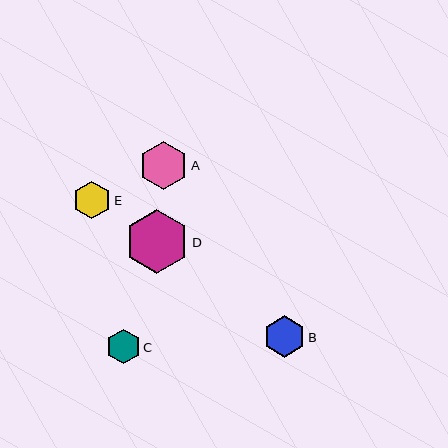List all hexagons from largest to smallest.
From largest to smallest: D, A, B, E, C.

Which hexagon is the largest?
Hexagon D is the largest with a size of approximately 64 pixels.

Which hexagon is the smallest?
Hexagon C is the smallest with a size of approximately 35 pixels.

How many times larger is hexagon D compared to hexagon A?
Hexagon D is approximately 1.3 times the size of hexagon A.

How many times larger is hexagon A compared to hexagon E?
Hexagon A is approximately 1.3 times the size of hexagon E.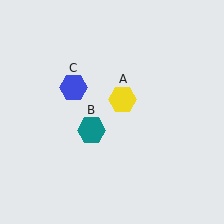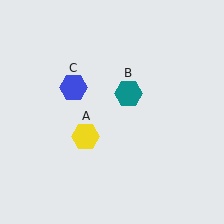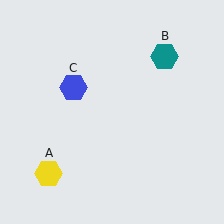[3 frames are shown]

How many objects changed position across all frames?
2 objects changed position: yellow hexagon (object A), teal hexagon (object B).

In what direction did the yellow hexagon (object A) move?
The yellow hexagon (object A) moved down and to the left.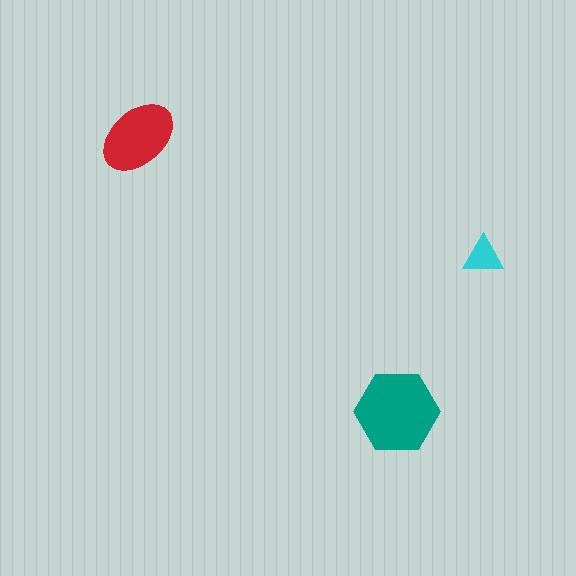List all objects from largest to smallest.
The teal hexagon, the red ellipse, the cyan triangle.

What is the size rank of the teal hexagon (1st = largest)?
1st.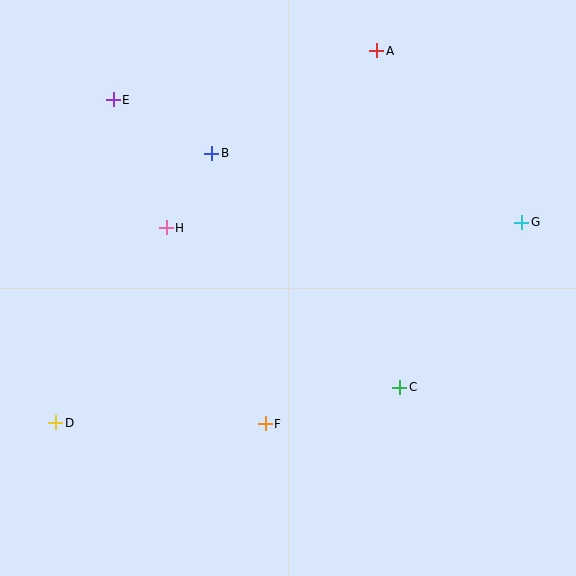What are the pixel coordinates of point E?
Point E is at (113, 100).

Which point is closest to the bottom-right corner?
Point C is closest to the bottom-right corner.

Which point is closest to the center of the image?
Point H at (166, 228) is closest to the center.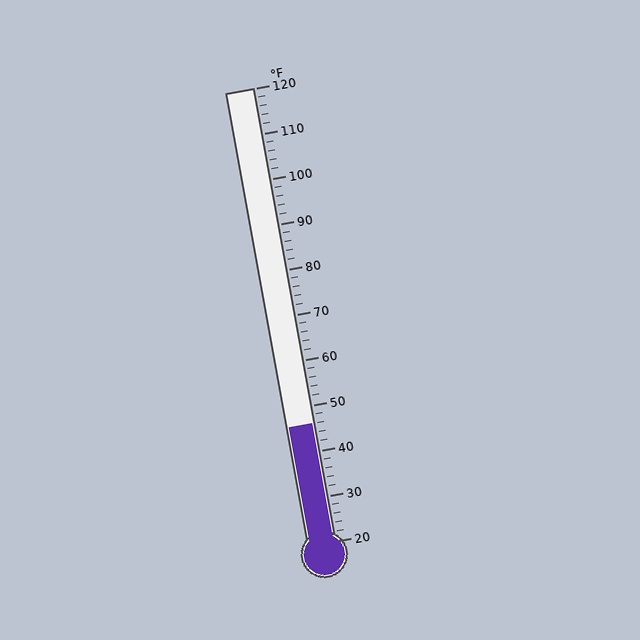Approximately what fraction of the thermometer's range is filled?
The thermometer is filled to approximately 25% of its range.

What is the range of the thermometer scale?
The thermometer scale ranges from 20°F to 120°F.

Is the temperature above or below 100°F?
The temperature is below 100°F.